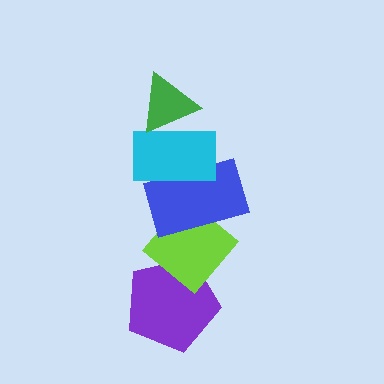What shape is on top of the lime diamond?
The blue rectangle is on top of the lime diamond.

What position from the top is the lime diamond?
The lime diamond is 4th from the top.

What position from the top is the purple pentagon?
The purple pentagon is 5th from the top.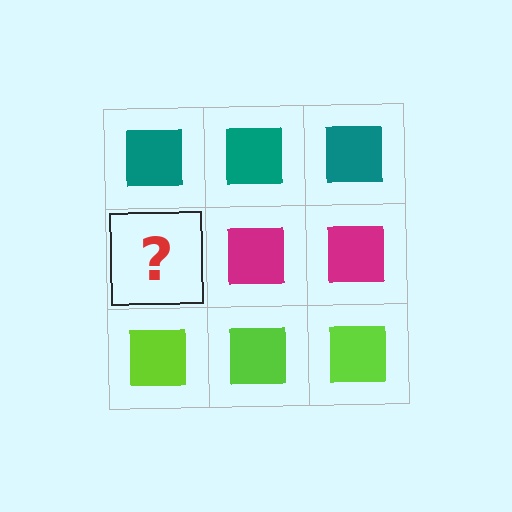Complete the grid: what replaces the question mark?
The question mark should be replaced with a magenta square.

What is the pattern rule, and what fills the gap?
The rule is that each row has a consistent color. The gap should be filled with a magenta square.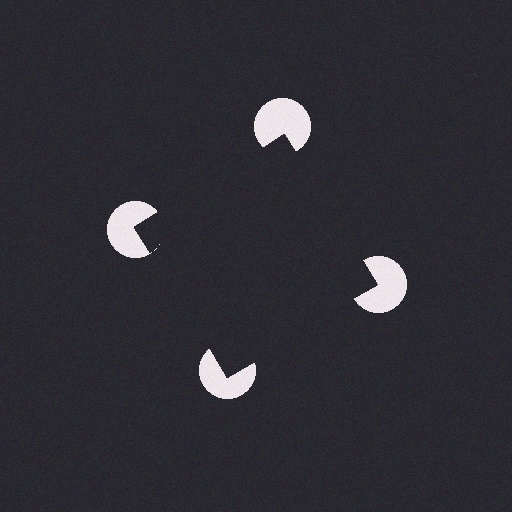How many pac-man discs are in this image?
There are 4 — one at each vertex of the illusory square.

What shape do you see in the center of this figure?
An illusory square — its edges are inferred from the aligned wedge cuts in the pac-man discs, not physically drawn.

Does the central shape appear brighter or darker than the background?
It typically appears slightly darker than the background, even though no actual brightness change is drawn.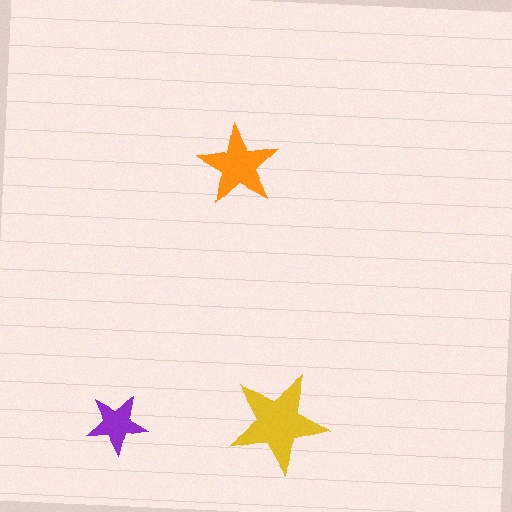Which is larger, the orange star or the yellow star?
The yellow one.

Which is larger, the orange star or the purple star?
The orange one.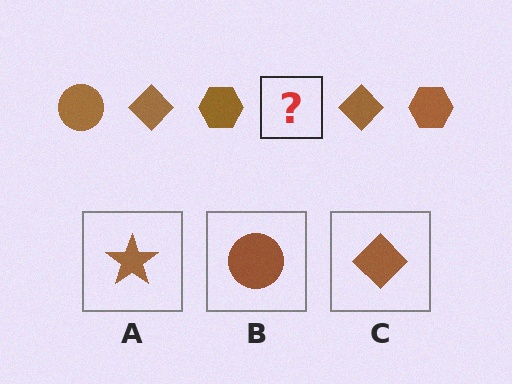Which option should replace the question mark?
Option B.